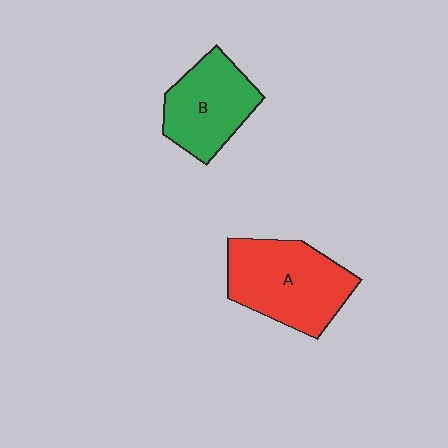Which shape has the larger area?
Shape A (red).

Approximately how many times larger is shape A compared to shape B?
Approximately 1.3 times.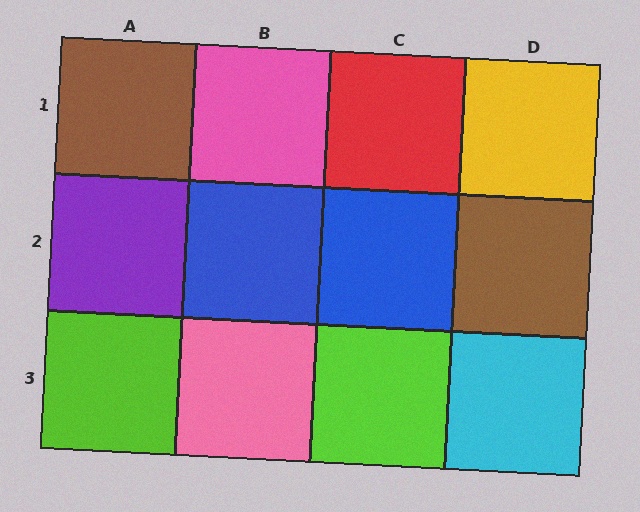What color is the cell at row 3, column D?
Cyan.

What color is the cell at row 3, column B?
Pink.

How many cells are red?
1 cell is red.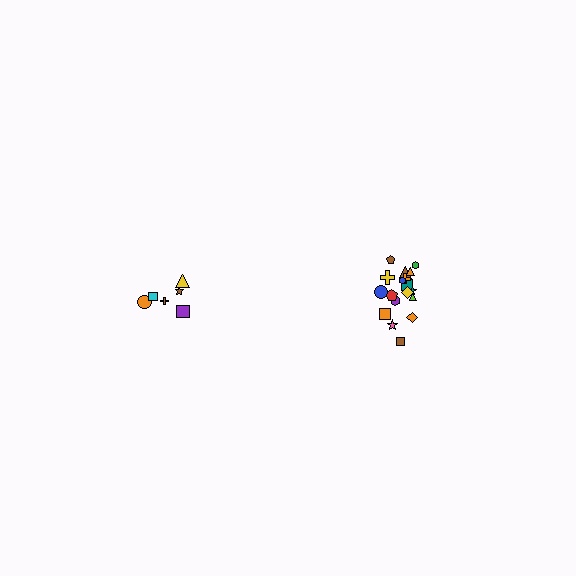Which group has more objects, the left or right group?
The right group.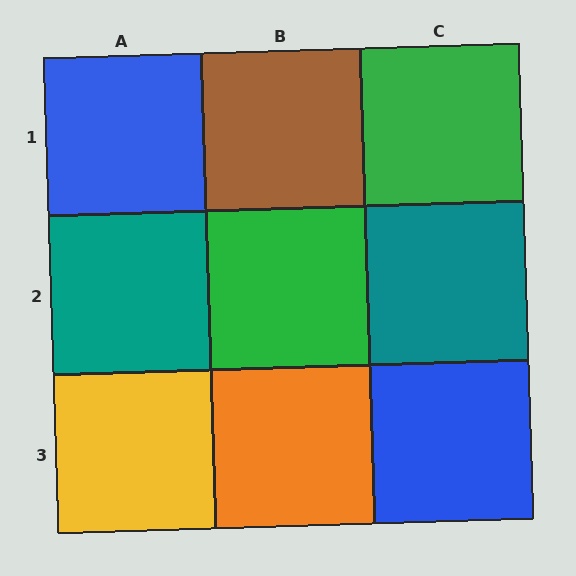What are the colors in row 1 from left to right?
Blue, brown, green.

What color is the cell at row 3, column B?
Orange.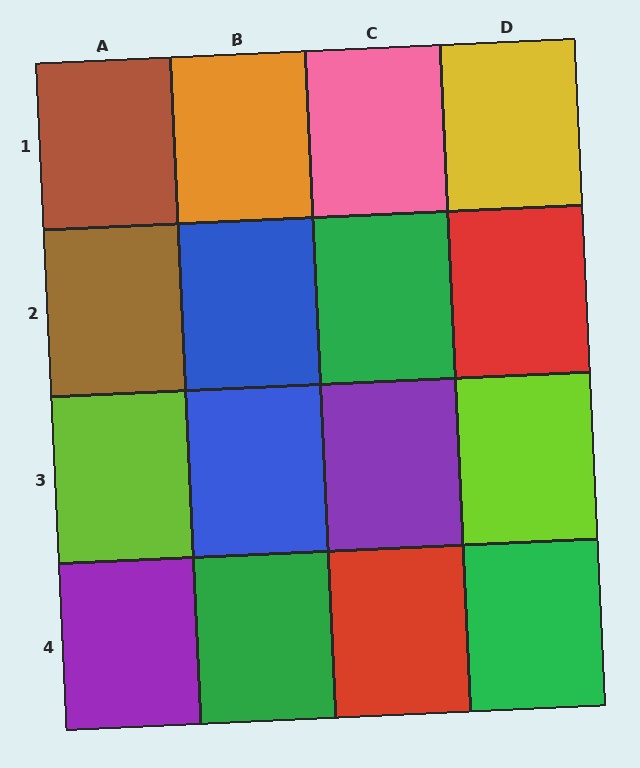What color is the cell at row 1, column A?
Brown.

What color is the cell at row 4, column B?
Green.